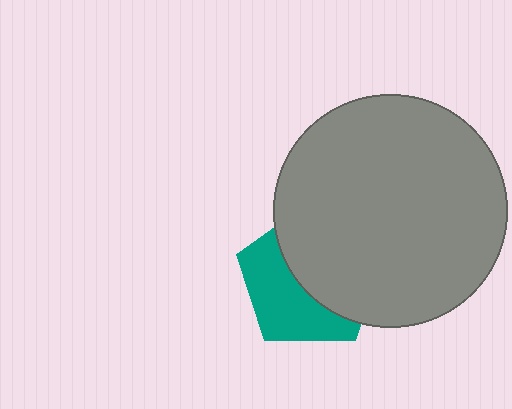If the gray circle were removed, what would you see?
You would see the complete teal pentagon.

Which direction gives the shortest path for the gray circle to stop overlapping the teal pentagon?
Moving right gives the shortest separation.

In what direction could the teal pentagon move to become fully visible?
The teal pentagon could move left. That would shift it out from behind the gray circle entirely.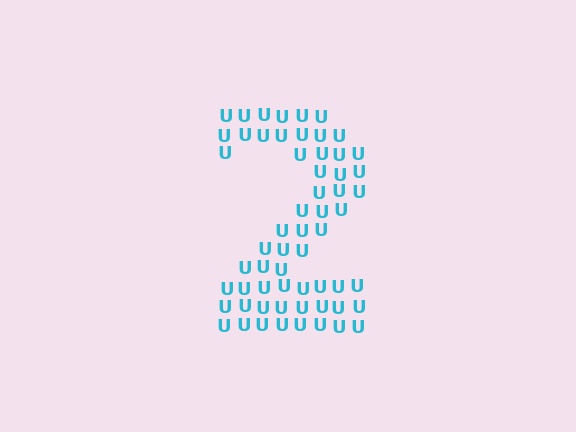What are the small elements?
The small elements are letter U's.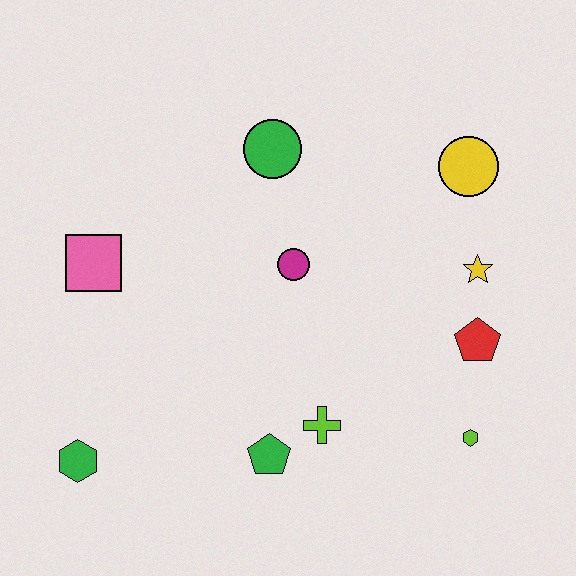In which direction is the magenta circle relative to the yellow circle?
The magenta circle is to the left of the yellow circle.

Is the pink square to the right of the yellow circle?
No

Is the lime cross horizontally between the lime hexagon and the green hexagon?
Yes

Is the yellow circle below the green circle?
Yes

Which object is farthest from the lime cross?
The yellow circle is farthest from the lime cross.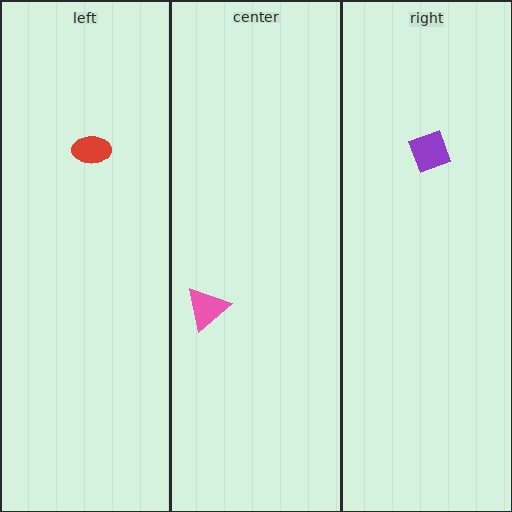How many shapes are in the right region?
1.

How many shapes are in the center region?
1.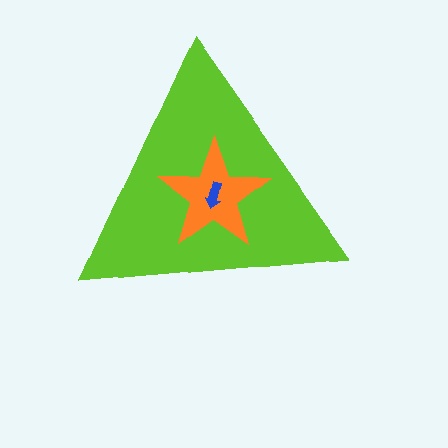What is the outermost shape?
The lime triangle.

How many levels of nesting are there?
3.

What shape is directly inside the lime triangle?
The orange star.